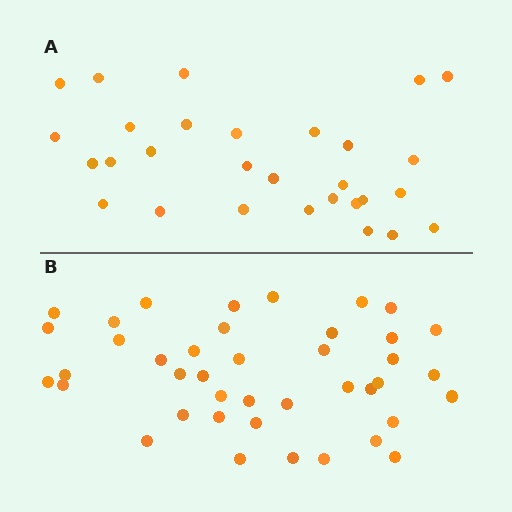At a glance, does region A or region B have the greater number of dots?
Region B (the bottom region) has more dots.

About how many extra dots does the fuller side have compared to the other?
Region B has roughly 12 or so more dots than region A.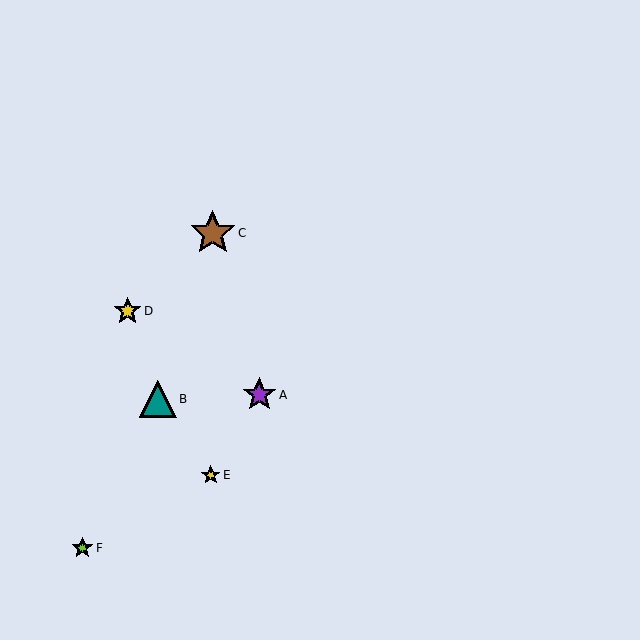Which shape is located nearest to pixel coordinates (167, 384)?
The teal triangle (labeled B) at (158, 399) is nearest to that location.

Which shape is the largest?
The brown star (labeled C) is the largest.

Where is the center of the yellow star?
The center of the yellow star is at (211, 475).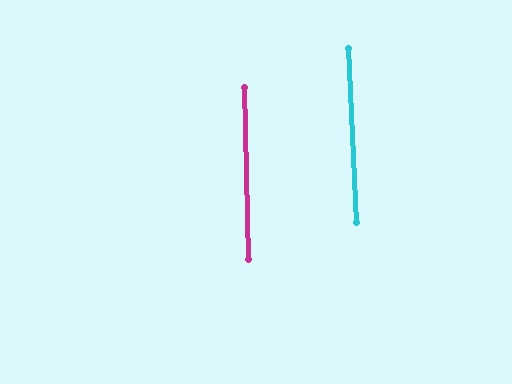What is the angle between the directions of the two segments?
Approximately 1 degree.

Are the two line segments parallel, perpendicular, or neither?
Parallel — their directions differ by only 1.3°.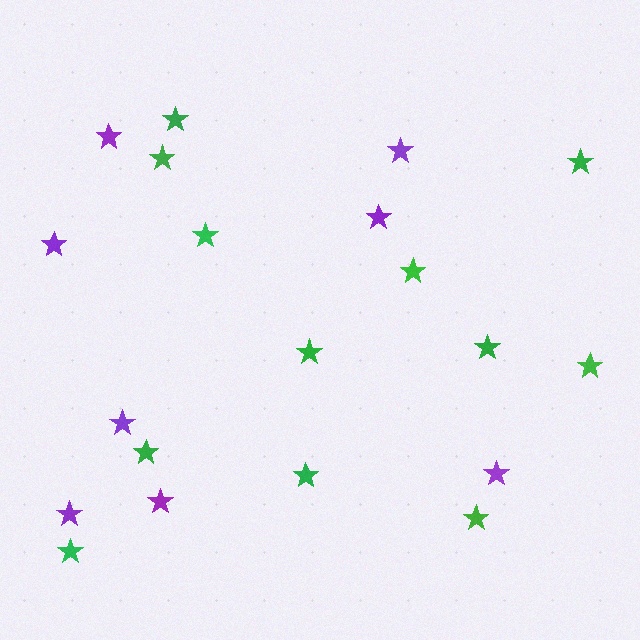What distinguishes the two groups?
There are 2 groups: one group of purple stars (8) and one group of green stars (12).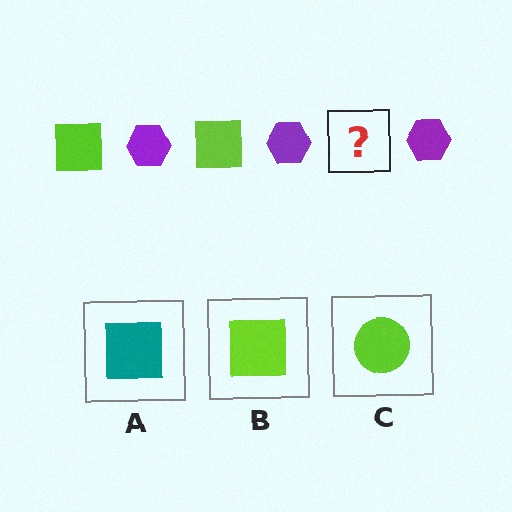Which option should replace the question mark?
Option B.